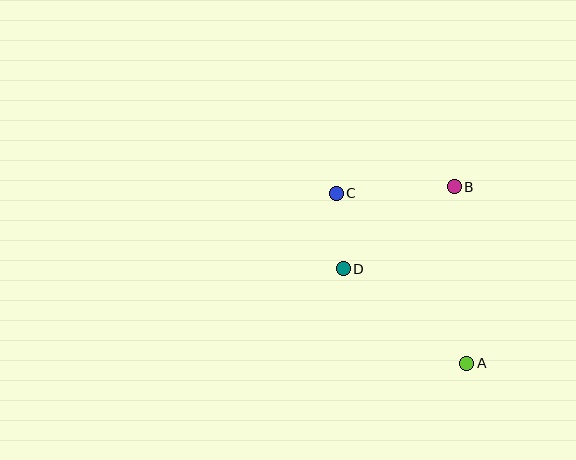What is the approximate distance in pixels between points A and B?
The distance between A and B is approximately 177 pixels.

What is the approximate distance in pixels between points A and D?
The distance between A and D is approximately 156 pixels.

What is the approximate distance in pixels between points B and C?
The distance between B and C is approximately 118 pixels.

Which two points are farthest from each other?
Points A and C are farthest from each other.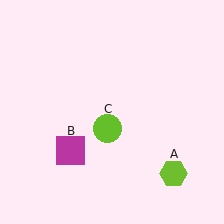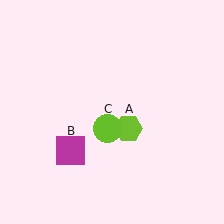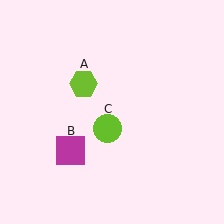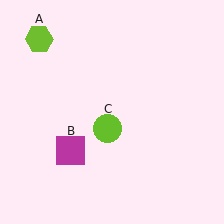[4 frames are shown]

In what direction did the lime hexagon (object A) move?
The lime hexagon (object A) moved up and to the left.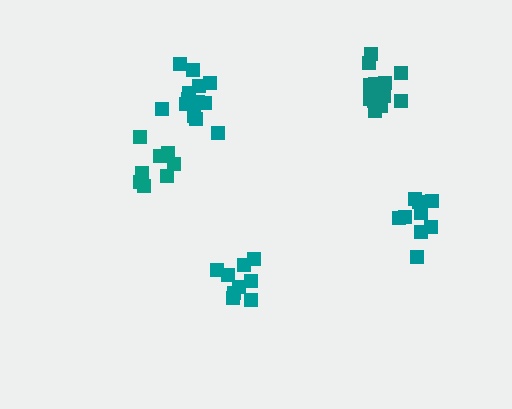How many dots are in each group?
Group 1: 9 dots, Group 2: 13 dots, Group 3: 9 dots, Group 4: 9 dots, Group 5: 12 dots (52 total).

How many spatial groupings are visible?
There are 5 spatial groupings.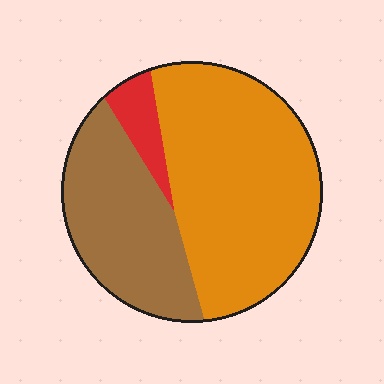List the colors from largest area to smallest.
From largest to smallest: orange, brown, red.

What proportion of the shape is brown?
Brown takes up between a quarter and a half of the shape.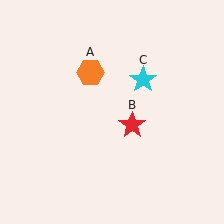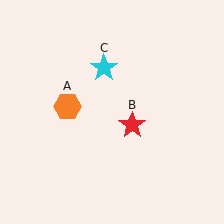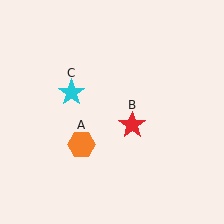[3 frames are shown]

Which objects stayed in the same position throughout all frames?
Red star (object B) remained stationary.